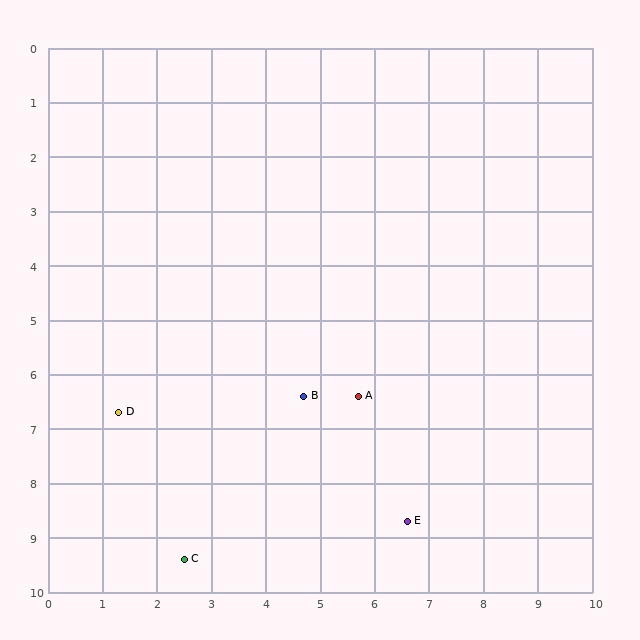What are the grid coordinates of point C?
Point C is at approximately (2.5, 9.4).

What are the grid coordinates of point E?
Point E is at approximately (6.6, 8.7).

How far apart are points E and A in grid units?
Points E and A are about 2.5 grid units apart.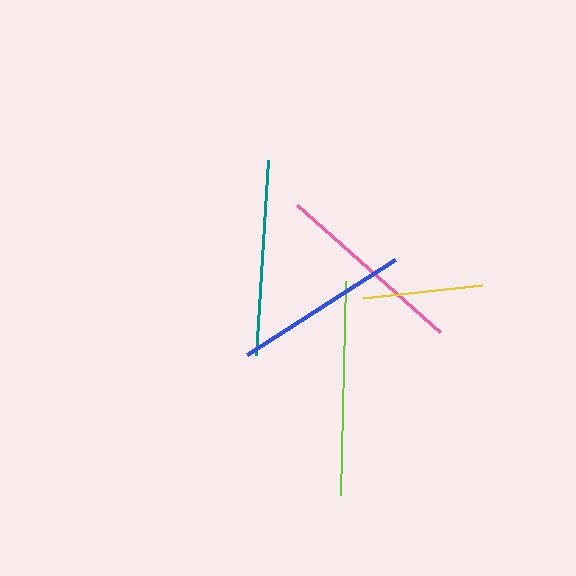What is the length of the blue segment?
The blue segment is approximately 177 pixels long.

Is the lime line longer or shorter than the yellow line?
The lime line is longer than the yellow line.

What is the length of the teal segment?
The teal segment is approximately 195 pixels long.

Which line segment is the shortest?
The yellow line is the shortest at approximately 120 pixels.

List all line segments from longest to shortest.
From longest to shortest: lime, teal, pink, blue, yellow.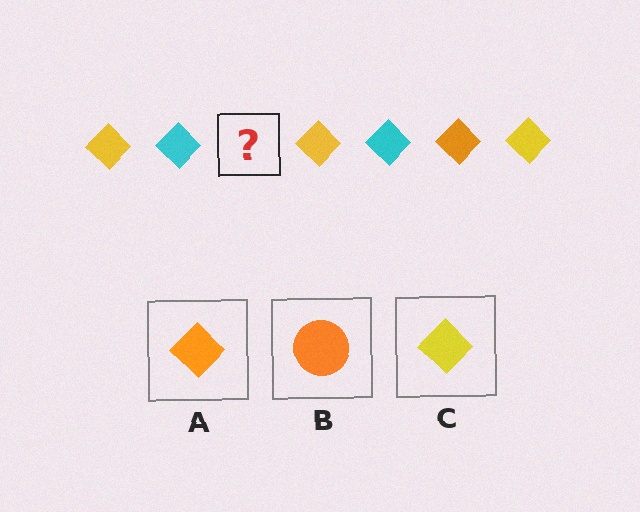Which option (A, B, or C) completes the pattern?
A.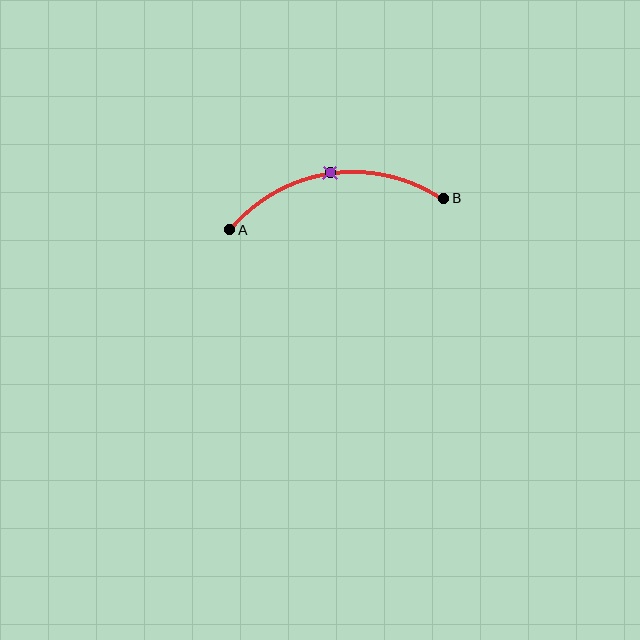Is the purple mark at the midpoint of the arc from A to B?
Yes. The purple mark lies on the arc at equal arc-length from both A and B — it is the arc midpoint.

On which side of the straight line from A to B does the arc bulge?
The arc bulges above the straight line connecting A and B.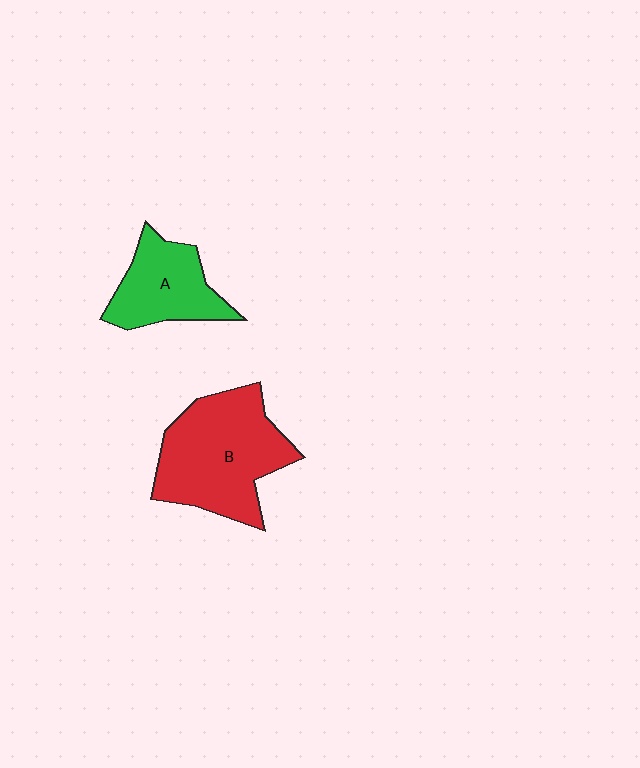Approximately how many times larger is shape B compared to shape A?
Approximately 1.7 times.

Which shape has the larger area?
Shape B (red).